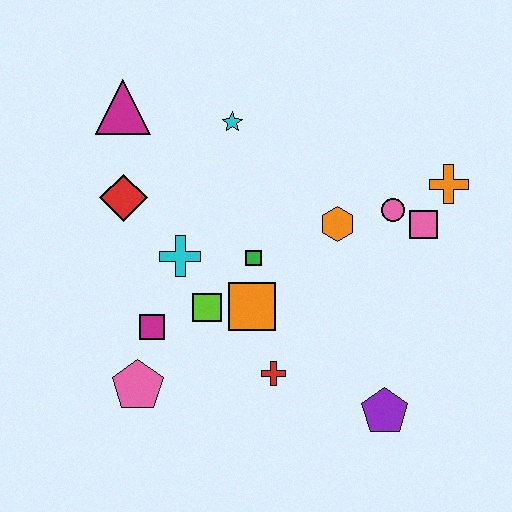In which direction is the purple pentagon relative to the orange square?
The purple pentagon is to the right of the orange square.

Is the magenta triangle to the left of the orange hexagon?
Yes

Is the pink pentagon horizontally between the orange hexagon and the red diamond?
Yes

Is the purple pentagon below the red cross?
Yes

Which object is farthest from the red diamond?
The purple pentagon is farthest from the red diamond.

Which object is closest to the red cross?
The orange square is closest to the red cross.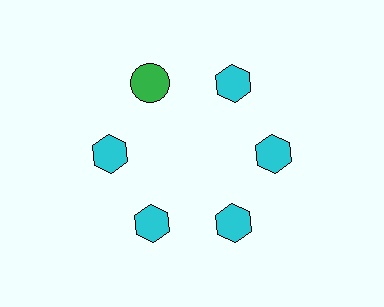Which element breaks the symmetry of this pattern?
The green circle at roughly the 11 o'clock position breaks the symmetry. All other shapes are cyan hexagons.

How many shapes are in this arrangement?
There are 6 shapes arranged in a ring pattern.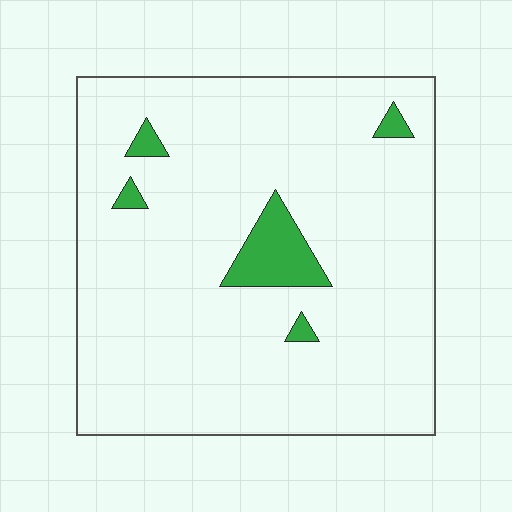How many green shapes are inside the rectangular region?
5.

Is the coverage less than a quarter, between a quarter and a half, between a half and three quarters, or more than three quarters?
Less than a quarter.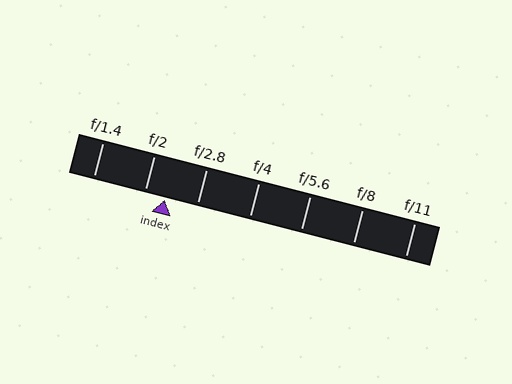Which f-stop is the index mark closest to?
The index mark is closest to f/2.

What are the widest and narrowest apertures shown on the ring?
The widest aperture shown is f/1.4 and the narrowest is f/11.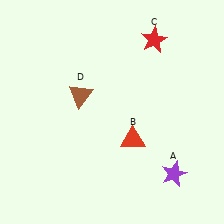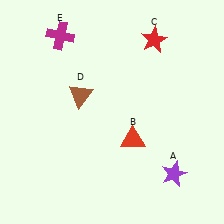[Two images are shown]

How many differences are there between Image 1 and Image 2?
There is 1 difference between the two images.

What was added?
A magenta cross (E) was added in Image 2.